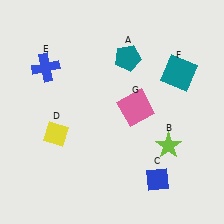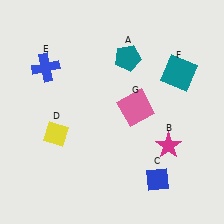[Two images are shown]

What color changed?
The star (B) changed from lime in Image 1 to magenta in Image 2.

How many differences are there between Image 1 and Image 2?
There is 1 difference between the two images.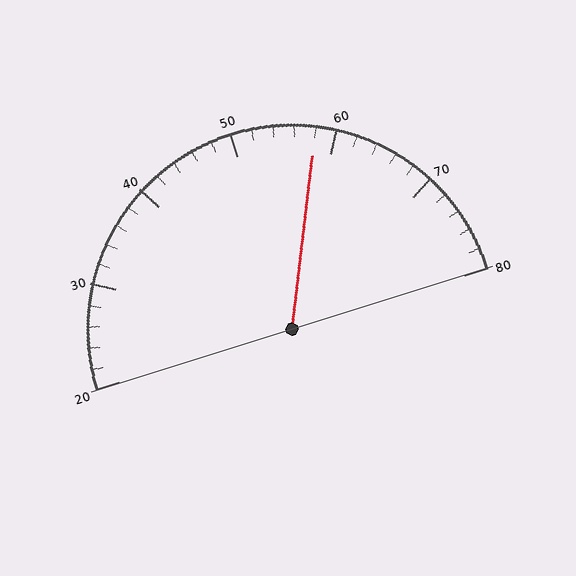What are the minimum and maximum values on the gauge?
The gauge ranges from 20 to 80.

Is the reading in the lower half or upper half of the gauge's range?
The reading is in the upper half of the range (20 to 80).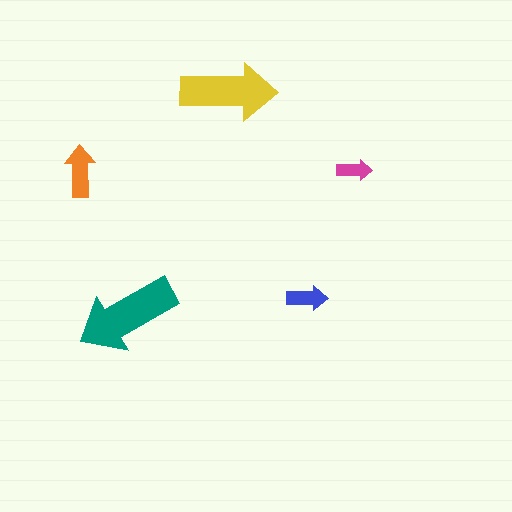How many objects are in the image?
There are 5 objects in the image.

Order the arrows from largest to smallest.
the teal one, the yellow one, the orange one, the blue one, the magenta one.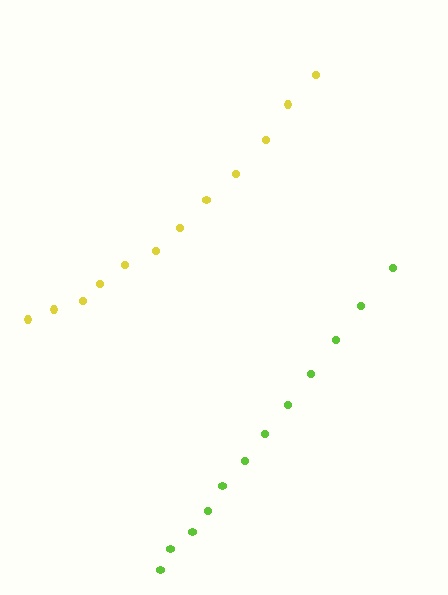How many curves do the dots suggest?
There are 2 distinct paths.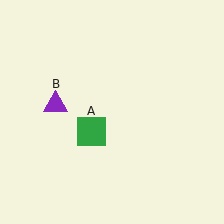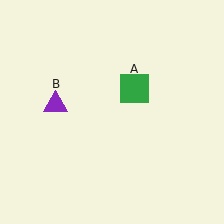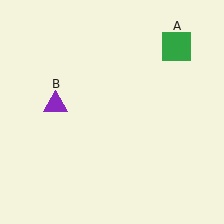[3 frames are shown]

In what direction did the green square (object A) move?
The green square (object A) moved up and to the right.